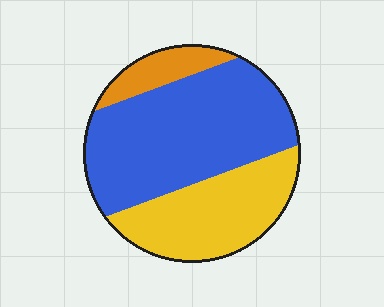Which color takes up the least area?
Orange, at roughly 10%.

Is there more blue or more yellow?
Blue.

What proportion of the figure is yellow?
Yellow takes up about one third (1/3) of the figure.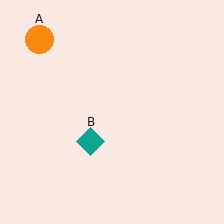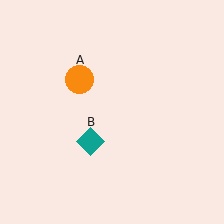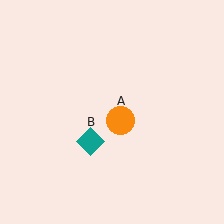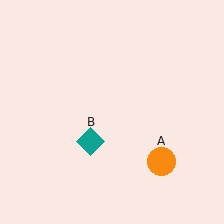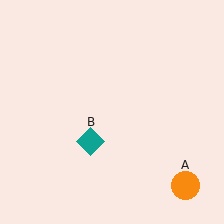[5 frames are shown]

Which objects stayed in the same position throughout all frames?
Teal diamond (object B) remained stationary.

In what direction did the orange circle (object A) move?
The orange circle (object A) moved down and to the right.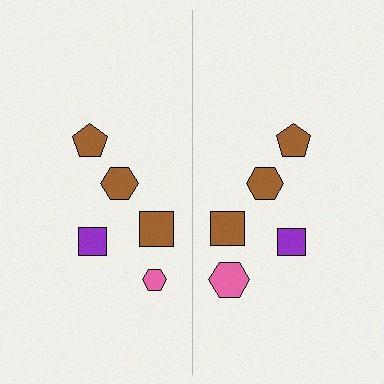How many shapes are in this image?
There are 10 shapes in this image.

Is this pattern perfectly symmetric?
No, the pattern is not perfectly symmetric. The pink hexagon on the right side has a different size than its mirror counterpart.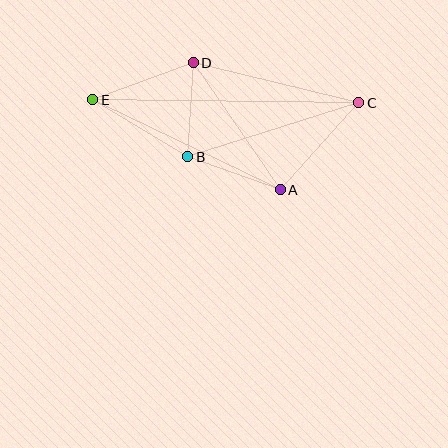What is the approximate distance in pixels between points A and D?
The distance between A and D is approximately 154 pixels.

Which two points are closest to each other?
Points B and D are closest to each other.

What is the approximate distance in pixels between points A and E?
The distance between A and E is approximately 208 pixels.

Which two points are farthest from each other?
Points C and E are farthest from each other.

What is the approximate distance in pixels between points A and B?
The distance between A and B is approximately 98 pixels.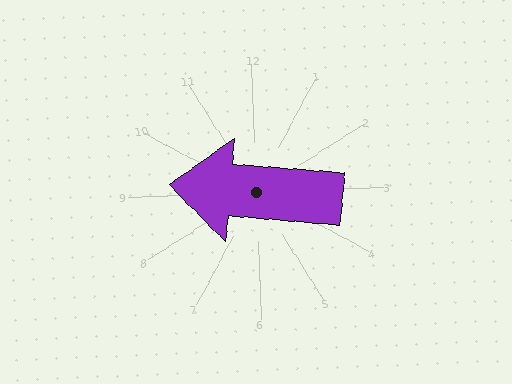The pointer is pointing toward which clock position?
Roughly 9 o'clock.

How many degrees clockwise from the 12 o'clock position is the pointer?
Approximately 277 degrees.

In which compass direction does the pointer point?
West.